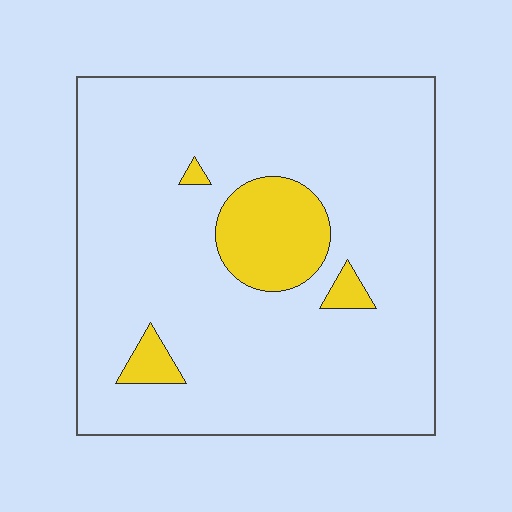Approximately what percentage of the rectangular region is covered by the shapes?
Approximately 10%.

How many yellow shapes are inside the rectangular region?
4.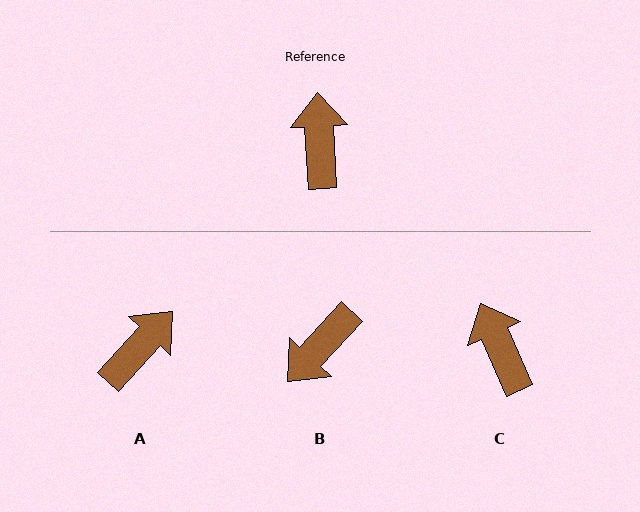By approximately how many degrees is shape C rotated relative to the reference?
Approximately 21 degrees counter-clockwise.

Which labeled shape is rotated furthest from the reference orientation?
B, about 135 degrees away.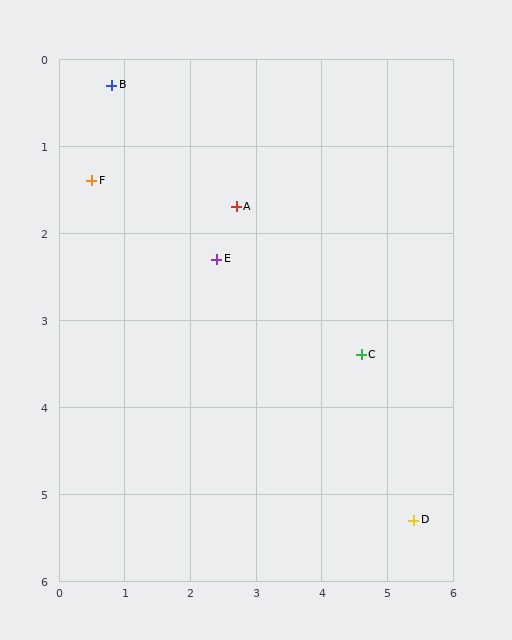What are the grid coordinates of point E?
Point E is at approximately (2.4, 2.3).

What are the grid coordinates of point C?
Point C is at approximately (4.6, 3.4).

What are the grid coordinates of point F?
Point F is at approximately (0.5, 1.4).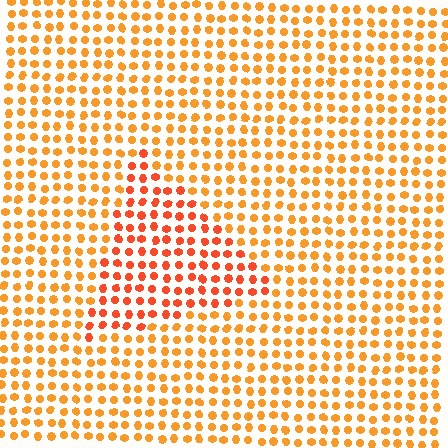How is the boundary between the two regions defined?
The boundary is defined purely by a slight shift in hue (about 24 degrees). Spacing, size, and orientation are identical on both sides.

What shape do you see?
I see a triangle.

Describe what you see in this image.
The image is filled with small orange elements in a uniform arrangement. A triangle-shaped region is visible where the elements are tinted to a slightly different hue, forming a subtle color boundary.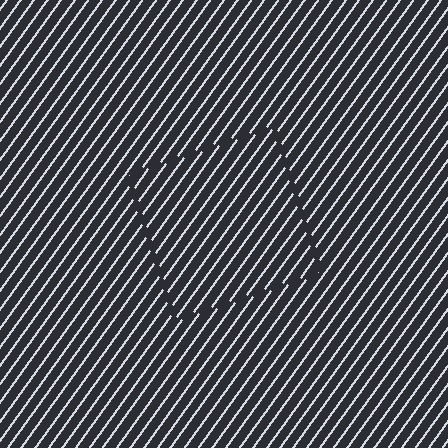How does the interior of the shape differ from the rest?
The interior of the shape contains the same grating, shifted by half a period — the contour is defined by the phase discontinuity where line-ends from the inner and outer gratings abut.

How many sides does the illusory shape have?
4 sides — the line-ends trace a square.